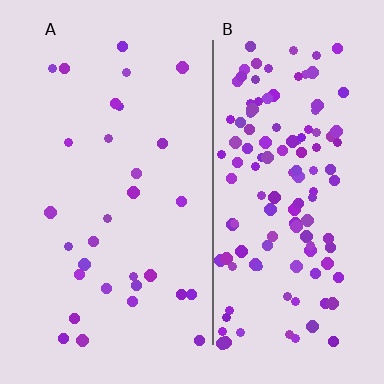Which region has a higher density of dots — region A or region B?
B (the right).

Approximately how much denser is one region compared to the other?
Approximately 4.2× — region B over region A.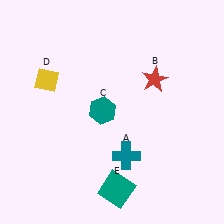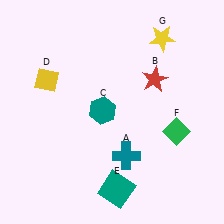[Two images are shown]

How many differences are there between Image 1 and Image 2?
There are 2 differences between the two images.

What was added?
A green diamond (F), a yellow star (G) were added in Image 2.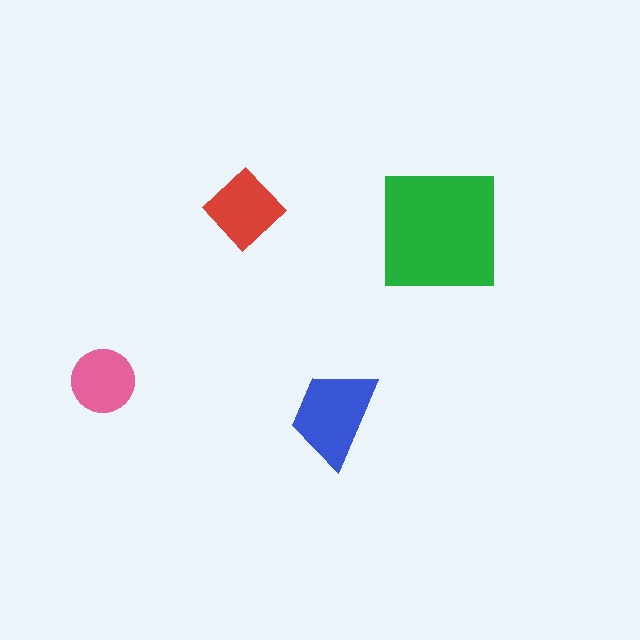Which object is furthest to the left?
The pink circle is leftmost.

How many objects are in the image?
There are 4 objects in the image.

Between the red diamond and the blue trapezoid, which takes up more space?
The blue trapezoid.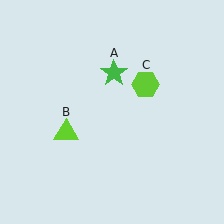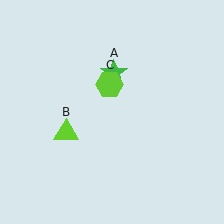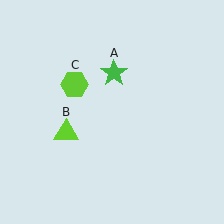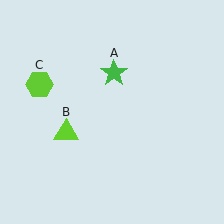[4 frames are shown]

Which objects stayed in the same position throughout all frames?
Green star (object A) and lime triangle (object B) remained stationary.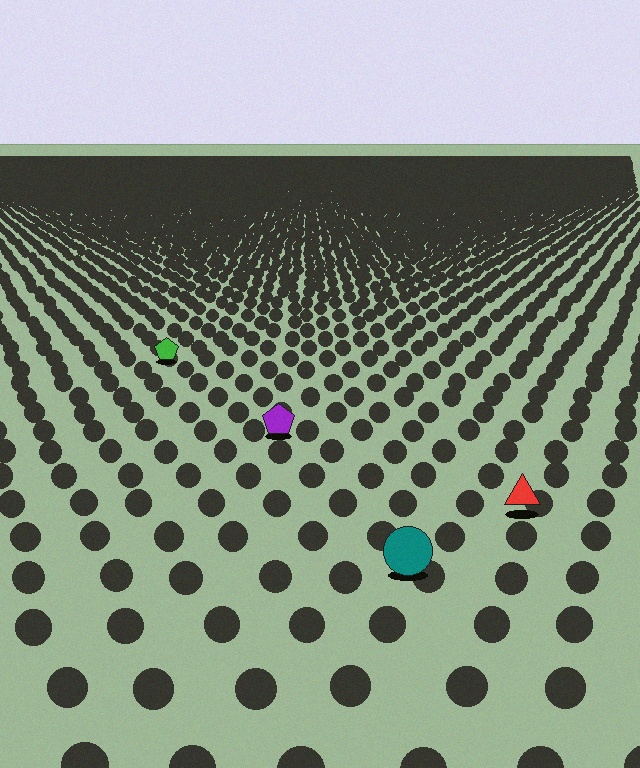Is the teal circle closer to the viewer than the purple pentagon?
Yes. The teal circle is closer — you can tell from the texture gradient: the ground texture is coarser near it.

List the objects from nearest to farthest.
From nearest to farthest: the teal circle, the red triangle, the purple pentagon, the green pentagon.